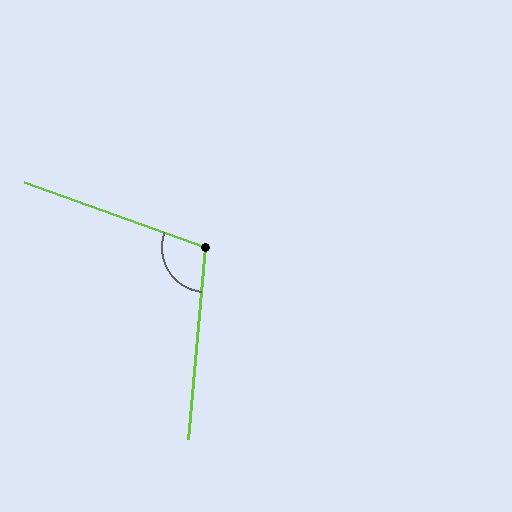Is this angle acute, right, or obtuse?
It is obtuse.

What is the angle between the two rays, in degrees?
Approximately 105 degrees.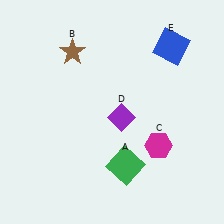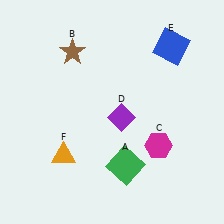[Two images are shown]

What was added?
An orange triangle (F) was added in Image 2.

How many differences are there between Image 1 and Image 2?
There is 1 difference between the two images.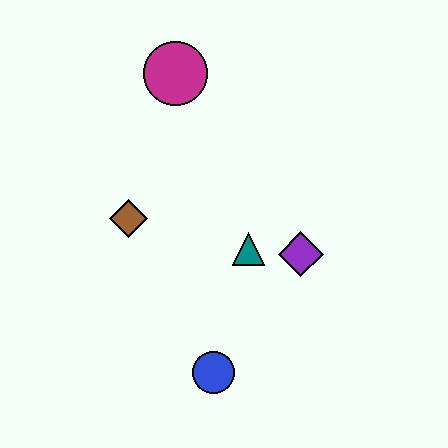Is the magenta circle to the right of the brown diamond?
Yes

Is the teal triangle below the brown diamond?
Yes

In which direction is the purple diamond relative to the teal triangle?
The purple diamond is to the right of the teal triangle.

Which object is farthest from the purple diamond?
The magenta circle is farthest from the purple diamond.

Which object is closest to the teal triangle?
The purple diamond is closest to the teal triangle.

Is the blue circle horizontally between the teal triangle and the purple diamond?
No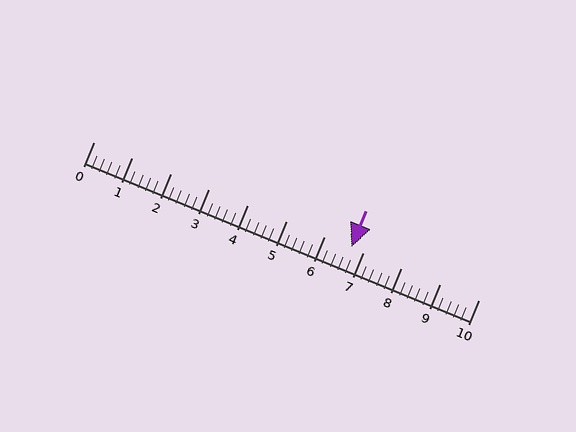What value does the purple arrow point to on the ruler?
The purple arrow points to approximately 6.7.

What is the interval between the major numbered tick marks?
The major tick marks are spaced 1 units apart.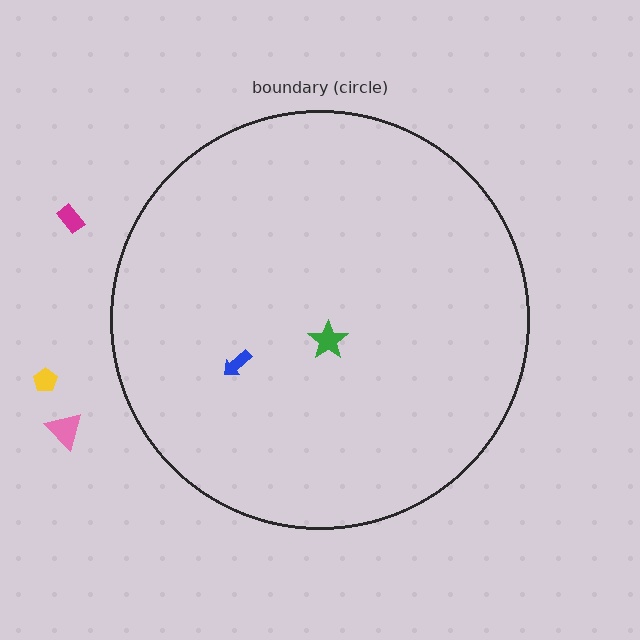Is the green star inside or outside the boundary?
Inside.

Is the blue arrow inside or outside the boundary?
Inside.